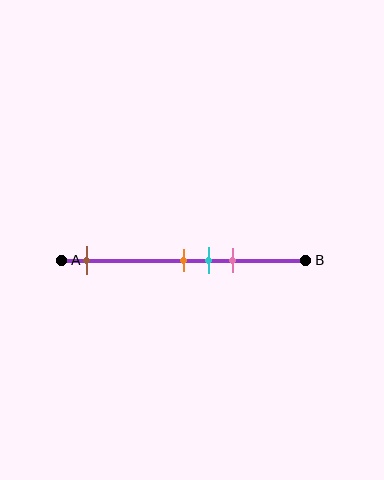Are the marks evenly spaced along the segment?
No, the marks are not evenly spaced.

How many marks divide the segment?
There are 4 marks dividing the segment.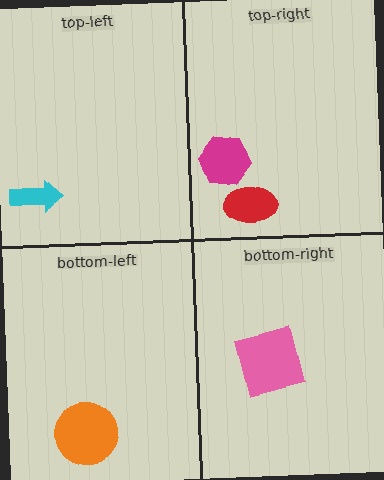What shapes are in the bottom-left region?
The orange circle.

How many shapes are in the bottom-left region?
1.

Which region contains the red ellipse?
The top-right region.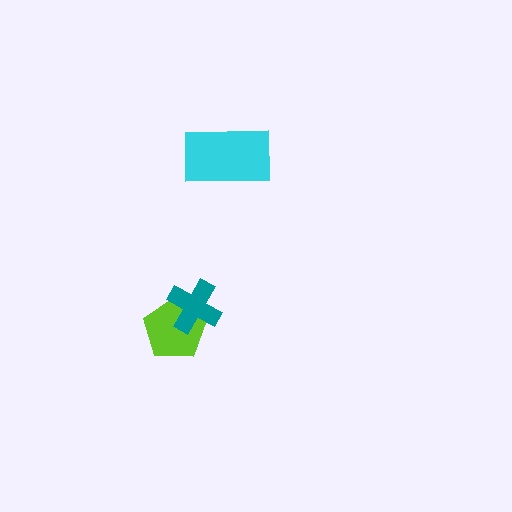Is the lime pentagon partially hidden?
Yes, it is partially covered by another shape.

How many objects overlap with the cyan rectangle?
0 objects overlap with the cyan rectangle.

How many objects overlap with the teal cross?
1 object overlaps with the teal cross.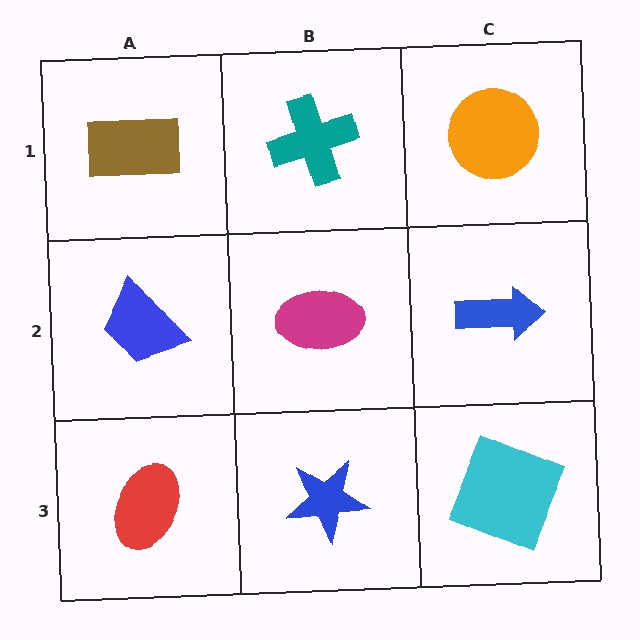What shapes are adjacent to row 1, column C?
A blue arrow (row 2, column C), a teal cross (row 1, column B).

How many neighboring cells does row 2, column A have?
3.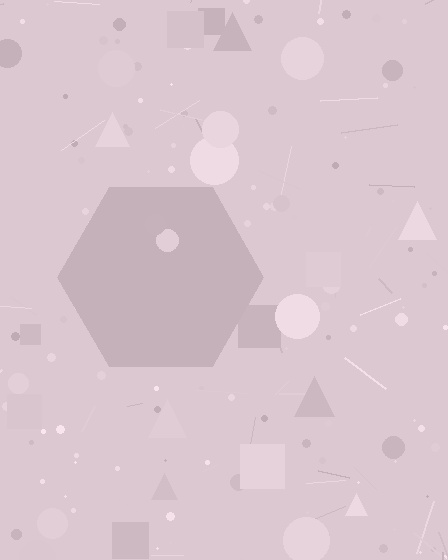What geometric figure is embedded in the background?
A hexagon is embedded in the background.